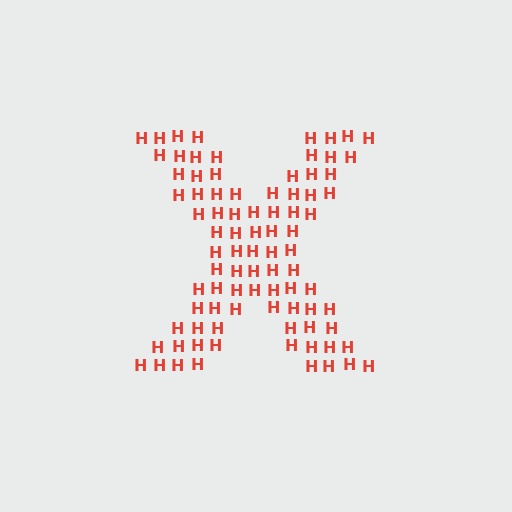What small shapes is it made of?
It is made of small letter H's.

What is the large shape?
The large shape is the letter X.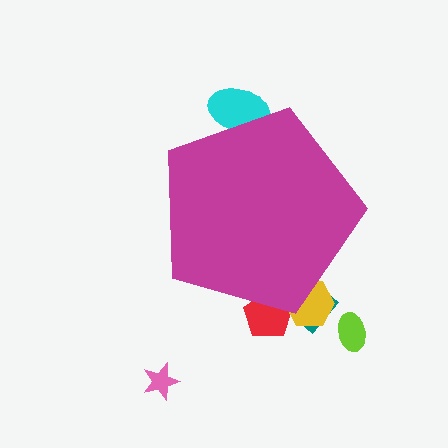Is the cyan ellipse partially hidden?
Yes, the cyan ellipse is partially hidden behind the magenta pentagon.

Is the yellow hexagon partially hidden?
Yes, the yellow hexagon is partially hidden behind the magenta pentagon.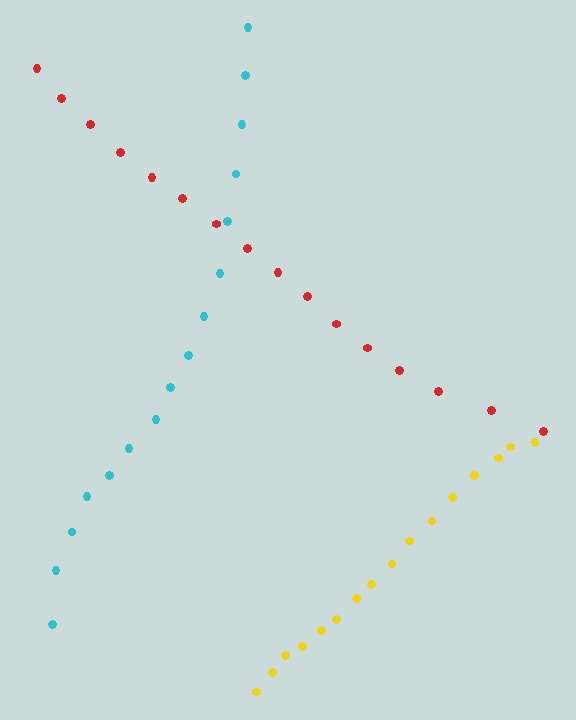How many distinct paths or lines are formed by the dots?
There are 3 distinct paths.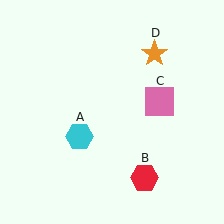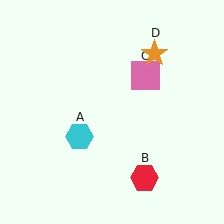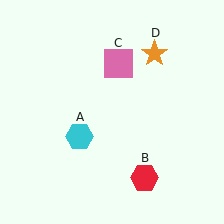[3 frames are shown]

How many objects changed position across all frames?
1 object changed position: pink square (object C).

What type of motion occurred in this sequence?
The pink square (object C) rotated counterclockwise around the center of the scene.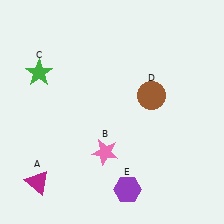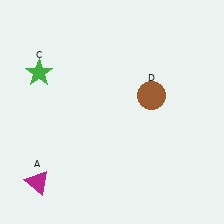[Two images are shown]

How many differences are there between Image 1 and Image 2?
There are 2 differences between the two images.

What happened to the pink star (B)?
The pink star (B) was removed in Image 2. It was in the bottom-left area of Image 1.